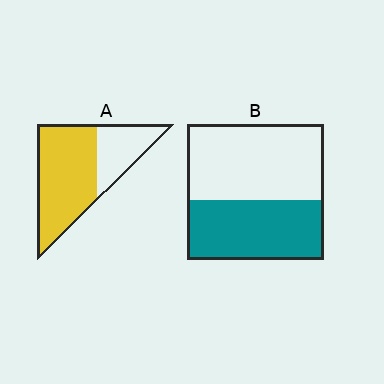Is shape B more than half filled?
No.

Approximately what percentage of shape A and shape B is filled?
A is approximately 70% and B is approximately 45%.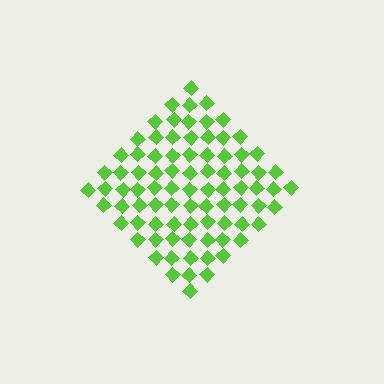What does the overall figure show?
The overall figure shows a diamond.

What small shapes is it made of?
It is made of small diamonds.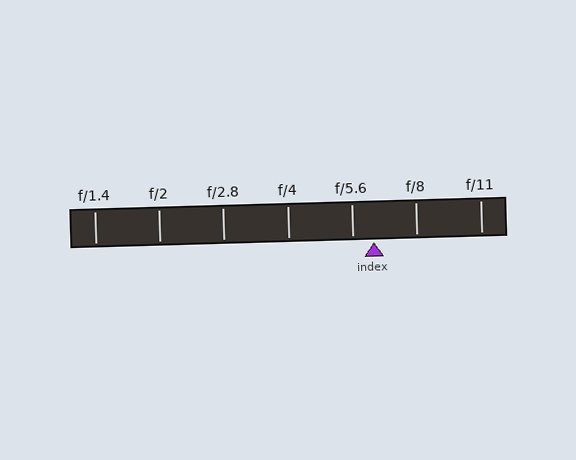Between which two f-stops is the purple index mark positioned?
The index mark is between f/5.6 and f/8.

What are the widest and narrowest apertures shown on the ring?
The widest aperture shown is f/1.4 and the narrowest is f/11.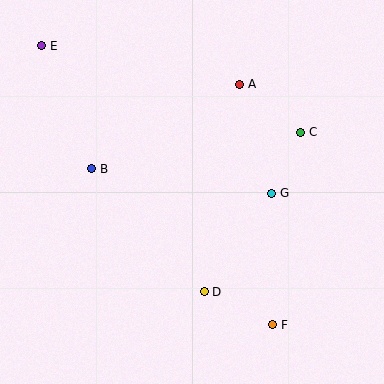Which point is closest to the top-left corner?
Point E is closest to the top-left corner.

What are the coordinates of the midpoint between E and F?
The midpoint between E and F is at (157, 185).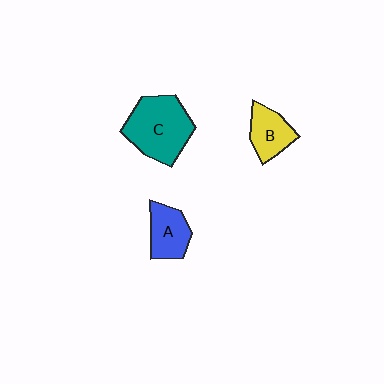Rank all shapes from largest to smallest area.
From largest to smallest: C (teal), A (blue), B (yellow).